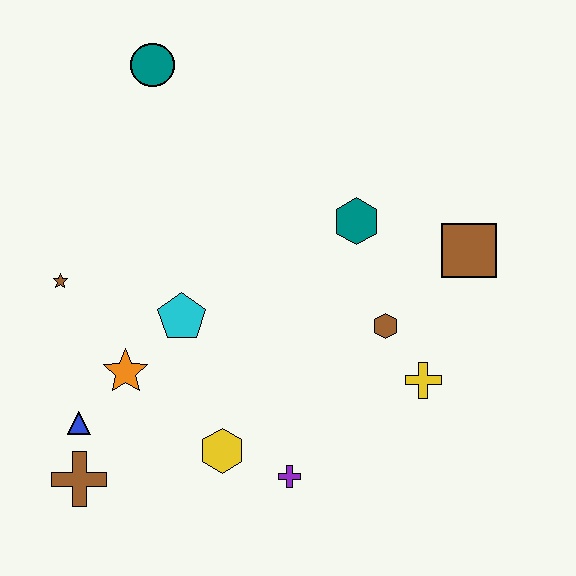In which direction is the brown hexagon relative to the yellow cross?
The brown hexagon is above the yellow cross.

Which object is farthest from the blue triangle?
The brown square is farthest from the blue triangle.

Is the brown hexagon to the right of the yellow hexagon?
Yes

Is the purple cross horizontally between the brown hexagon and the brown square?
No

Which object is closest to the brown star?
The orange star is closest to the brown star.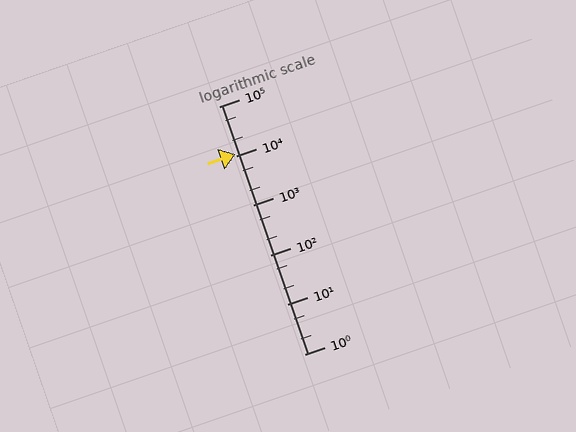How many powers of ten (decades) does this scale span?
The scale spans 5 decades, from 1 to 100000.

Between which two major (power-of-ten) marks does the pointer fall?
The pointer is between 10000 and 100000.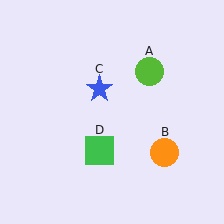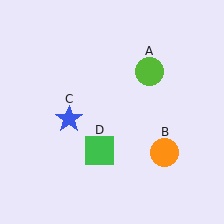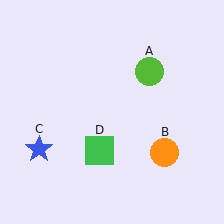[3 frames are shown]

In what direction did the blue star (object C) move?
The blue star (object C) moved down and to the left.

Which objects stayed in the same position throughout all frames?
Lime circle (object A) and orange circle (object B) and green square (object D) remained stationary.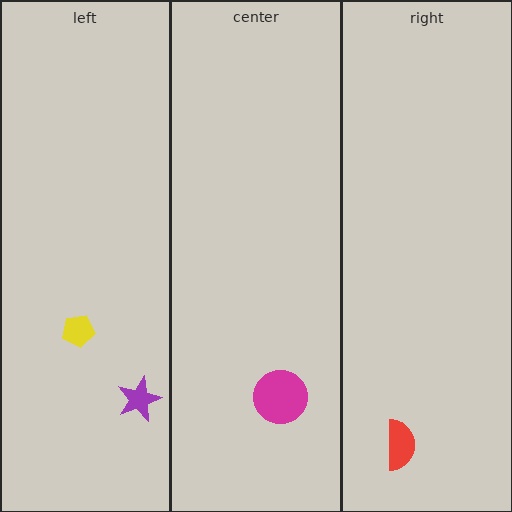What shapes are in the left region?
The yellow pentagon, the purple star.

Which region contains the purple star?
The left region.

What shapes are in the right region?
The red semicircle.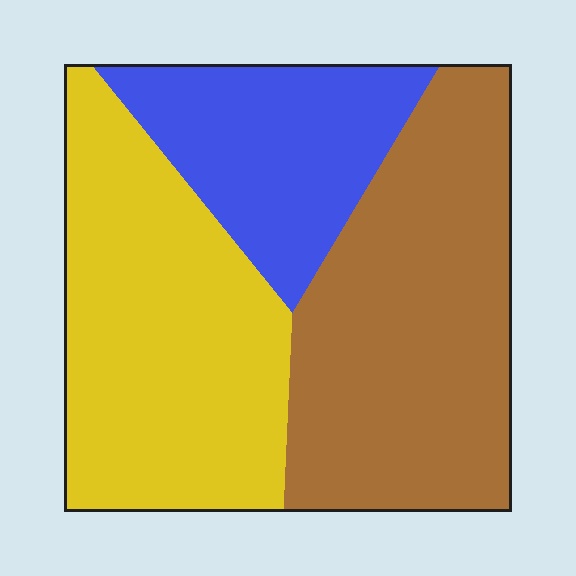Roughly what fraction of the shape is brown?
Brown takes up about two fifths (2/5) of the shape.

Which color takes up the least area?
Blue, at roughly 20%.